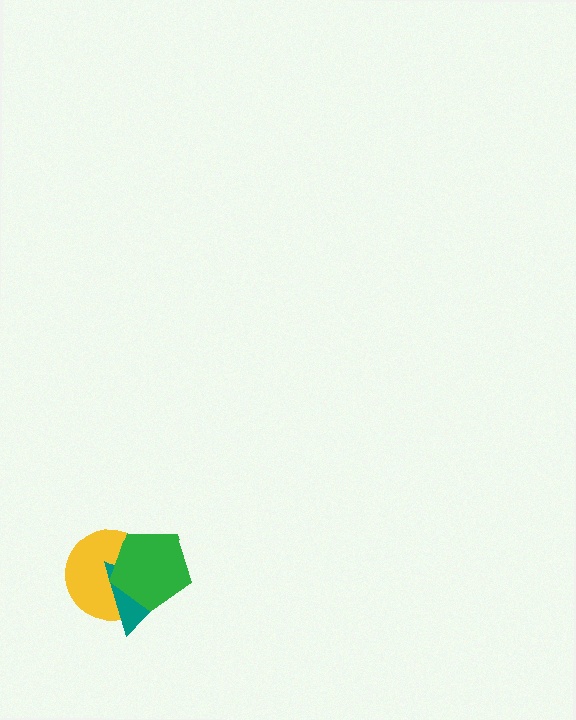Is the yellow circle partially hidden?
Yes, it is partially covered by another shape.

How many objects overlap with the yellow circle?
2 objects overlap with the yellow circle.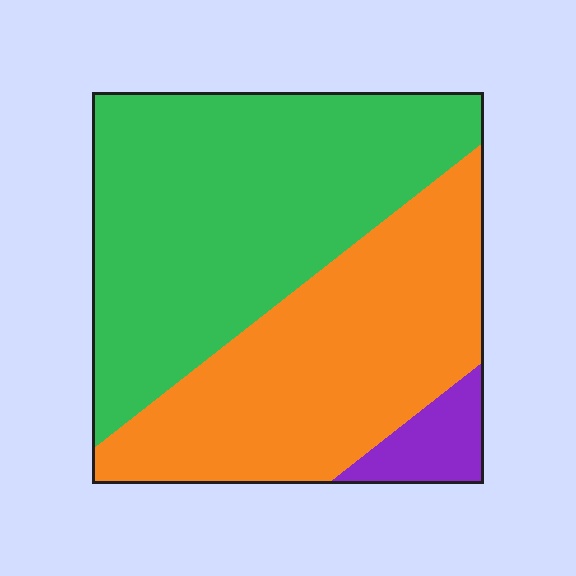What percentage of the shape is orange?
Orange covers about 40% of the shape.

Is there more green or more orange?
Green.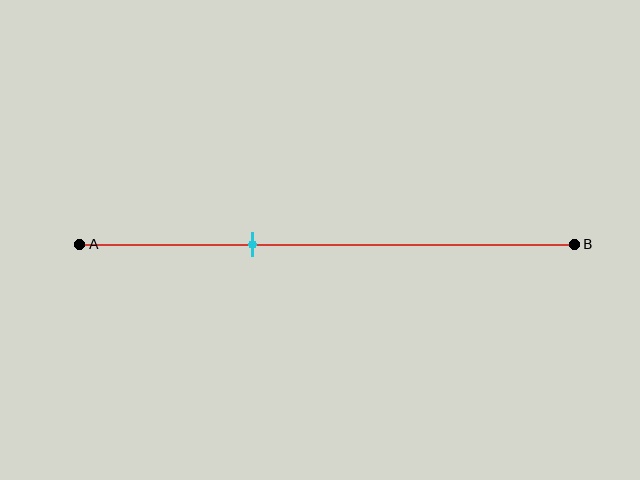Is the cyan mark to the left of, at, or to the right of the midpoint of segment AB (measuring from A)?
The cyan mark is to the left of the midpoint of segment AB.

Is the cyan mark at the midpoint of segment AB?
No, the mark is at about 35% from A, not at the 50% midpoint.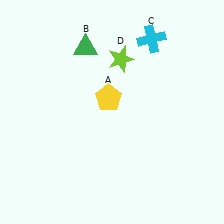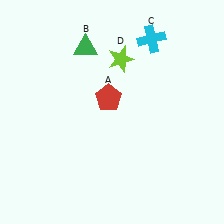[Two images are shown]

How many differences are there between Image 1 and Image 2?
There is 1 difference between the two images.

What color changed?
The pentagon (A) changed from yellow in Image 1 to red in Image 2.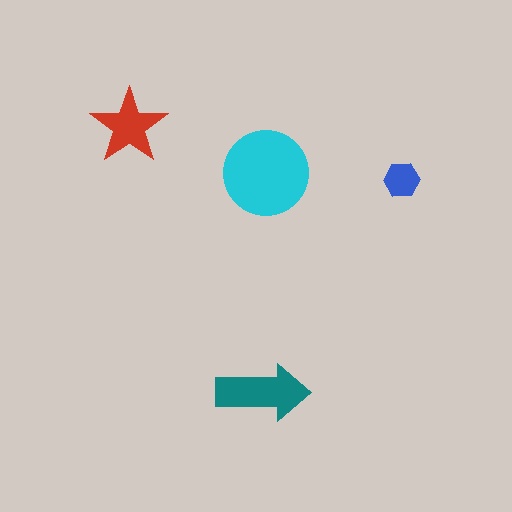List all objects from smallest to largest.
The blue hexagon, the red star, the teal arrow, the cyan circle.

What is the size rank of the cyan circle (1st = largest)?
1st.